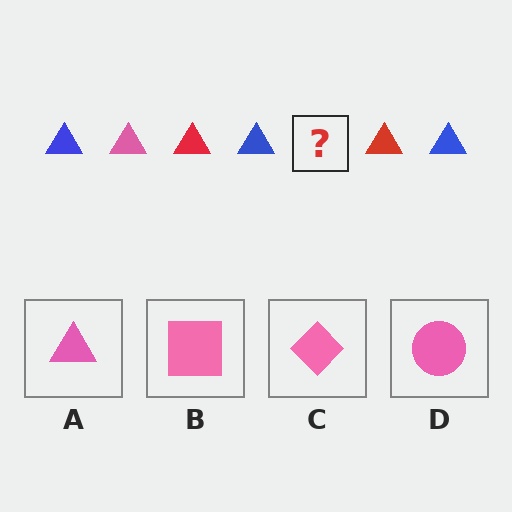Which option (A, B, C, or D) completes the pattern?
A.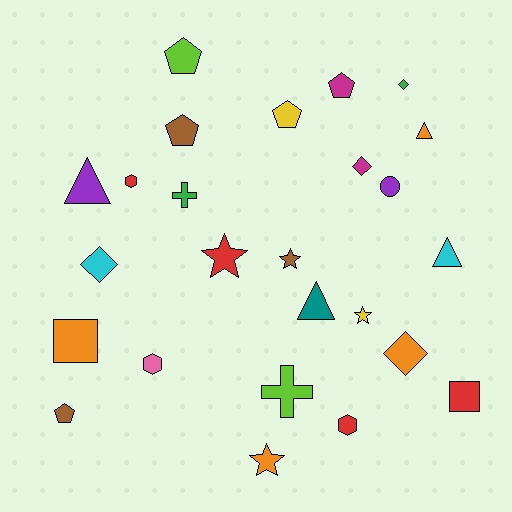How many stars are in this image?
There are 4 stars.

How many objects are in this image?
There are 25 objects.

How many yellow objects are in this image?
There are 2 yellow objects.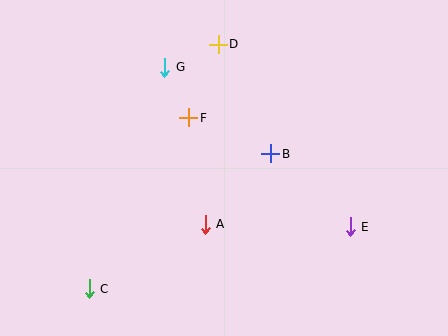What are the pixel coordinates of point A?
Point A is at (205, 224).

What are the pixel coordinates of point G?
Point G is at (165, 67).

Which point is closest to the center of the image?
Point B at (271, 154) is closest to the center.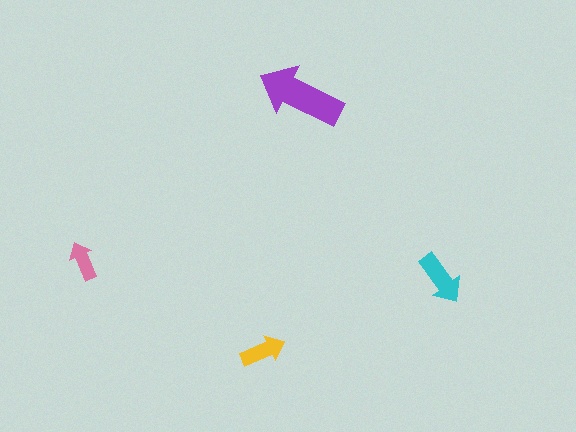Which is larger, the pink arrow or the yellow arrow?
The yellow one.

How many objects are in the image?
There are 4 objects in the image.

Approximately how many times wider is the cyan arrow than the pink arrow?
About 1.5 times wider.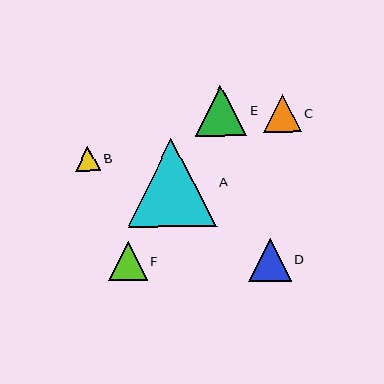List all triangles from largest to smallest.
From largest to smallest: A, E, D, F, C, B.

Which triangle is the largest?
Triangle A is the largest with a size of approximately 88 pixels.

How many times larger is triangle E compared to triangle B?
Triangle E is approximately 2.0 times the size of triangle B.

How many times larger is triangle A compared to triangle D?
Triangle A is approximately 2.1 times the size of triangle D.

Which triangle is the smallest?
Triangle B is the smallest with a size of approximately 25 pixels.